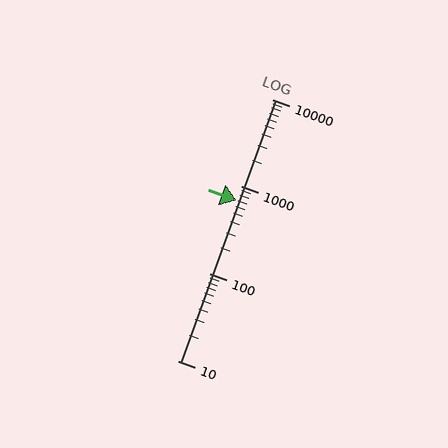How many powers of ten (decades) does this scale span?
The scale spans 3 decades, from 10 to 10000.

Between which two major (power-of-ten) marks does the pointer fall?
The pointer is between 100 and 1000.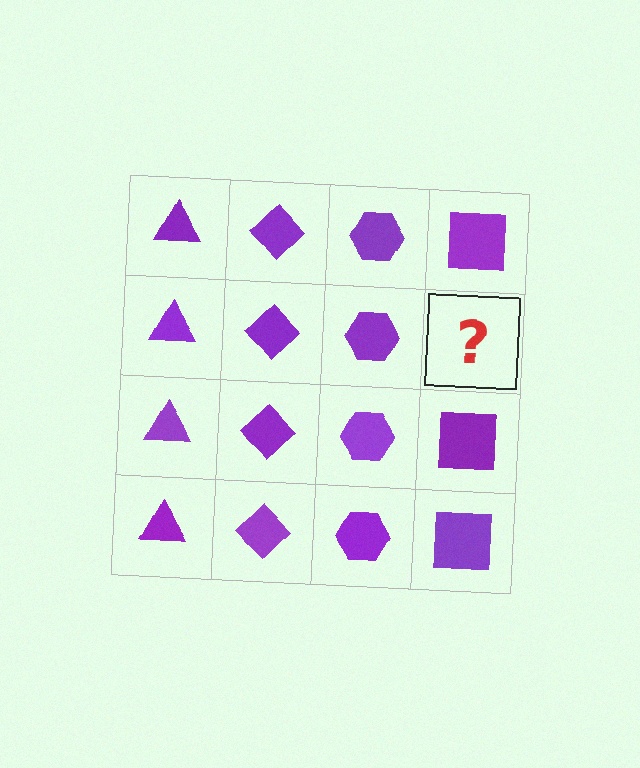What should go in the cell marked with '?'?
The missing cell should contain a purple square.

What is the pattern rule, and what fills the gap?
The rule is that each column has a consistent shape. The gap should be filled with a purple square.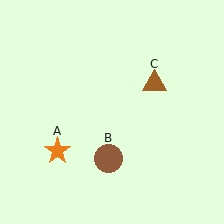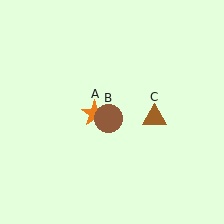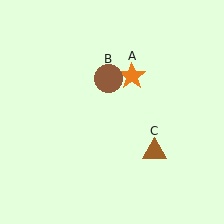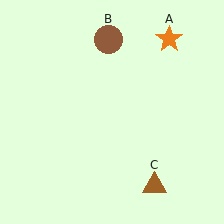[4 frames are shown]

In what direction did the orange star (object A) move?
The orange star (object A) moved up and to the right.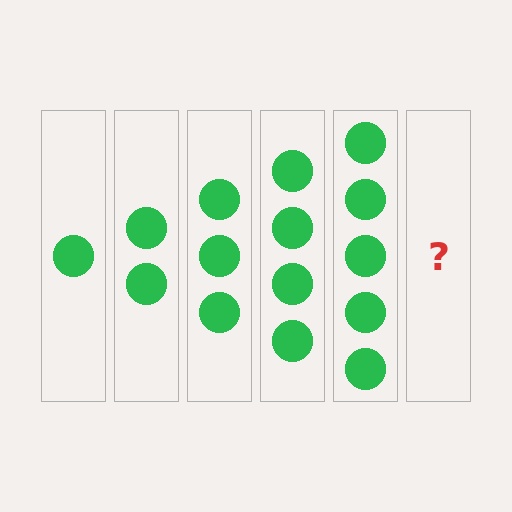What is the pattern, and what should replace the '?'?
The pattern is that each step adds one more circle. The '?' should be 6 circles.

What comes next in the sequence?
The next element should be 6 circles.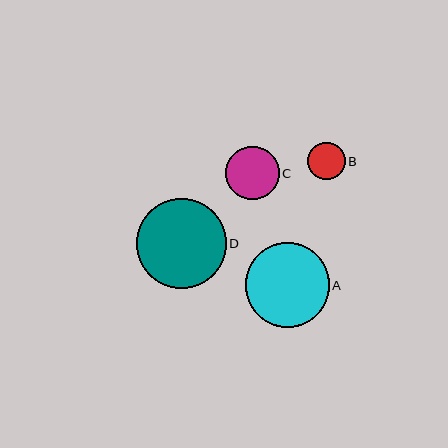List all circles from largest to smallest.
From largest to smallest: D, A, C, B.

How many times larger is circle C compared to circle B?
Circle C is approximately 1.4 times the size of circle B.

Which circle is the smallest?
Circle B is the smallest with a size of approximately 37 pixels.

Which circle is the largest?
Circle D is the largest with a size of approximately 90 pixels.